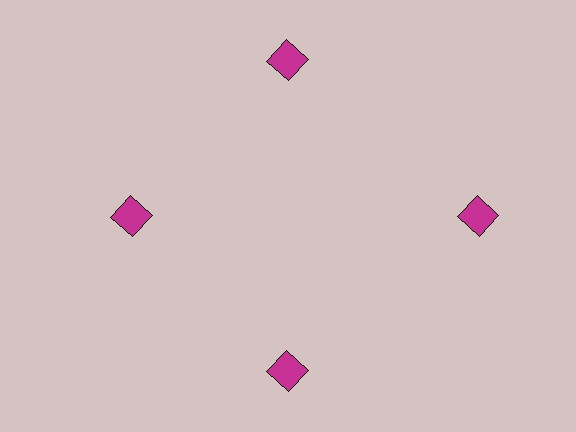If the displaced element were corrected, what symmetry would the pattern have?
It would have 4-fold rotational symmetry — the pattern would map onto itself every 90 degrees.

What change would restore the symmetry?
The symmetry would be restored by moving it inward, back onto the ring so that all 4 squares sit at equal angles and equal distance from the center.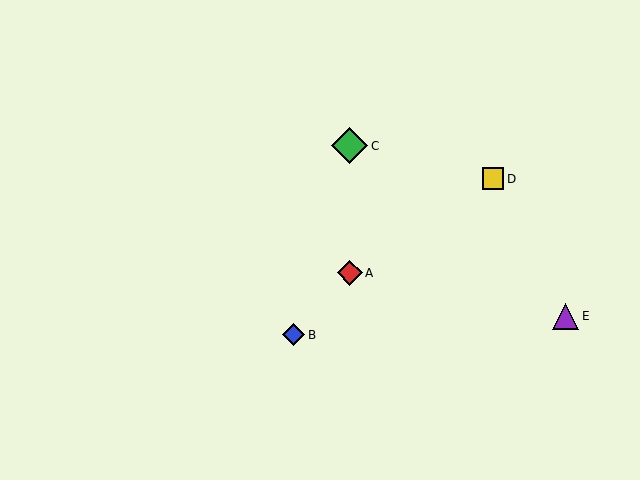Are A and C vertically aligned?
Yes, both are at x≈350.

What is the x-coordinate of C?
Object C is at x≈350.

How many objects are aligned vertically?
2 objects (A, C) are aligned vertically.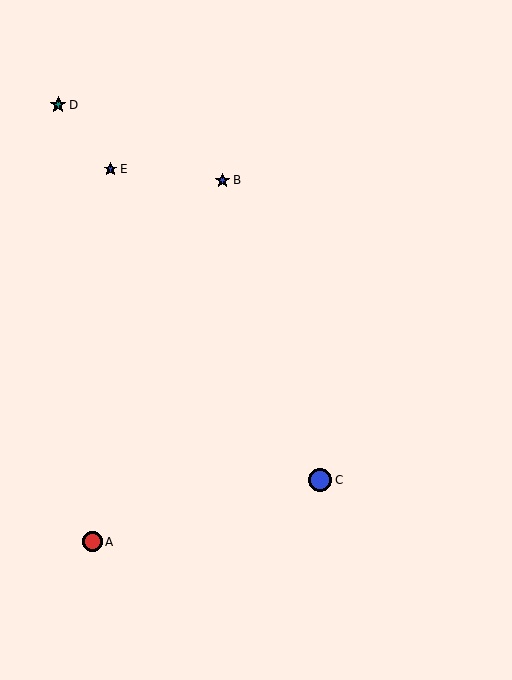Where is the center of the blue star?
The center of the blue star is at (223, 180).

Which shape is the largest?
The blue circle (labeled C) is the largest.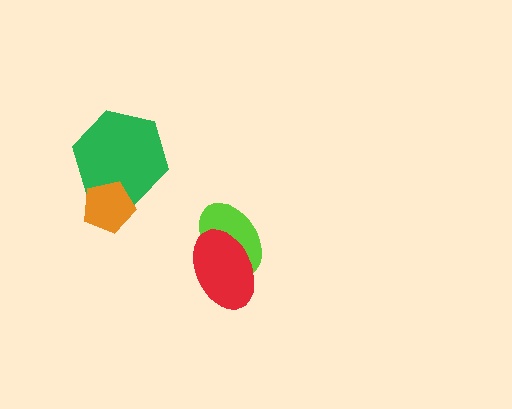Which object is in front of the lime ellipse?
The red ellipse is in front of the lime ellipse.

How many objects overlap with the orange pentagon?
1 object overlaps with the orange pentagon.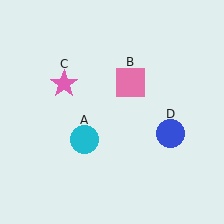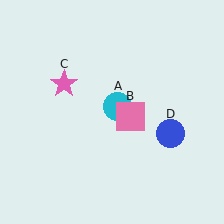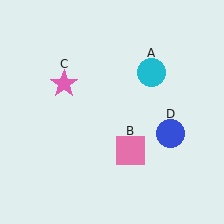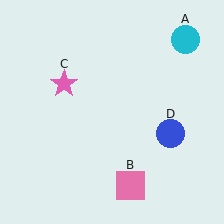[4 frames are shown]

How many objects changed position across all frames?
2 objects changed position: cyan circle (object A), pink square (object B).